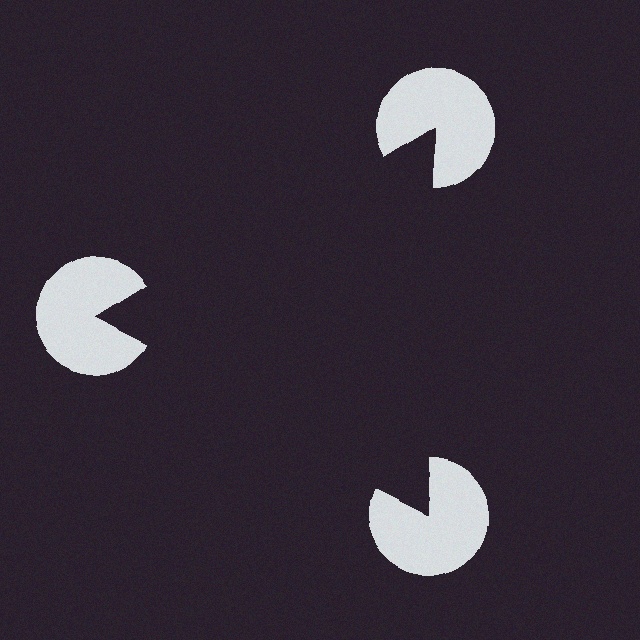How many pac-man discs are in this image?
There are 3 — one at each vertex of the illusory triangle.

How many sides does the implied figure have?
3 sides.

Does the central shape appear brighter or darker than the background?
It typically appears slightly darker than the background, even though no actual brightness change is drawn.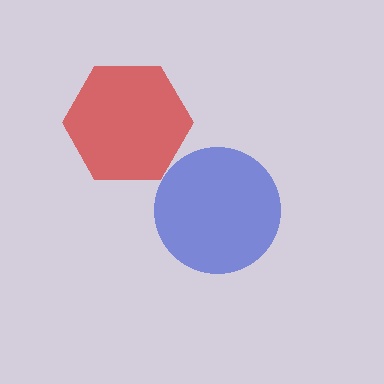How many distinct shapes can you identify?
There are 2 distinct shapes: a red hexagon, a blue circle.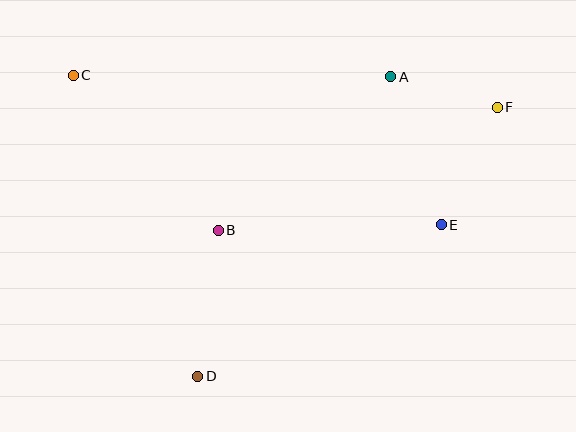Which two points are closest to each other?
Points A and F are closest to each other.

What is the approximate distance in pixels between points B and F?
The distance between B and F is approximately 305 pixels.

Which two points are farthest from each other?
Points C and F are farthest from each other.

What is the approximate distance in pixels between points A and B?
The distance between A and B is approximately 231 pixels.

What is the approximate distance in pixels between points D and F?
The distance between D and F is approximately 403 pixels.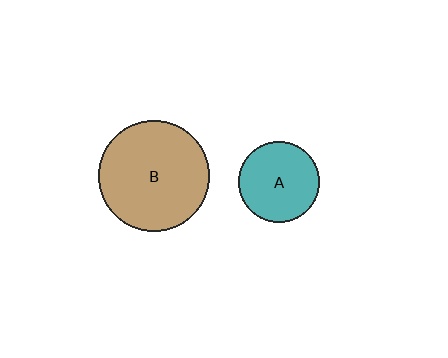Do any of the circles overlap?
No, none of the circles overlap.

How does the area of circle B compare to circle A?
Approximately 1.9 times.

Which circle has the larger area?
Circle B (brown).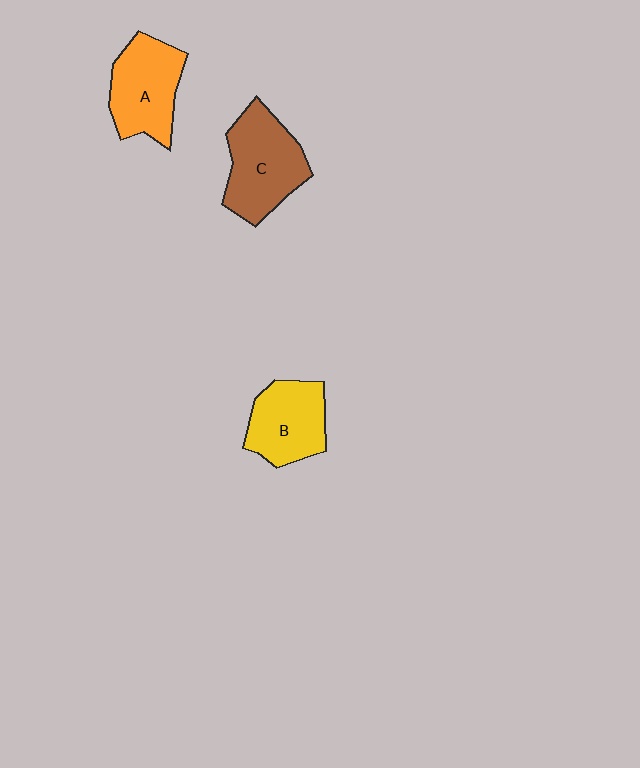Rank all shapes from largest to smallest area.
From largest to smallest: C (brown), A (orange), B (yellow).